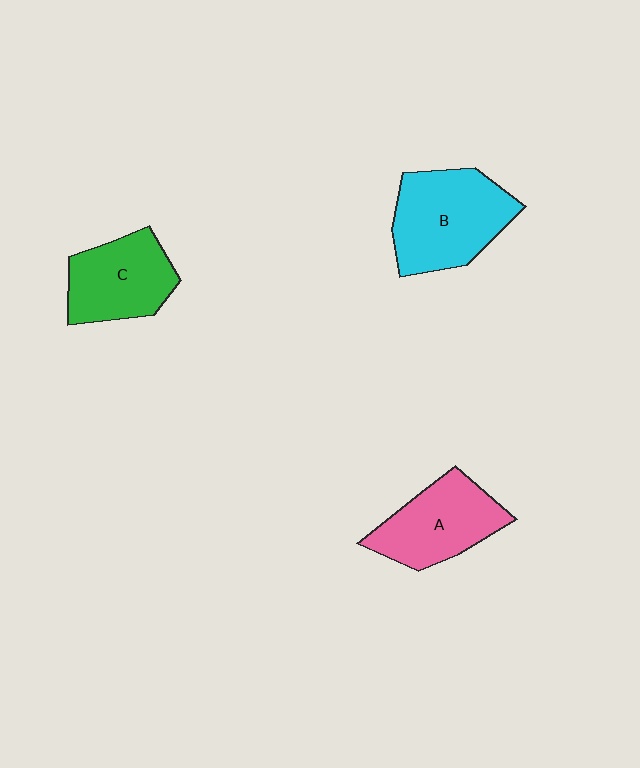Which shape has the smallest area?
Shape C (green).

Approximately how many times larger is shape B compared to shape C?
Approximately 1.3 times.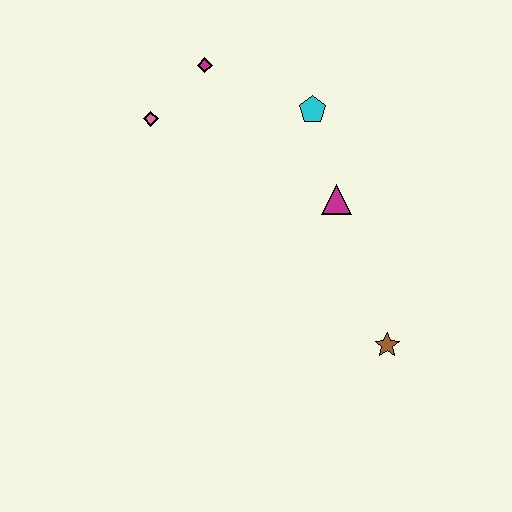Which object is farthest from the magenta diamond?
The brown star is farthest from the magenta diamond.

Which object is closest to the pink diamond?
The magenta diamond is closest to the pink diamond.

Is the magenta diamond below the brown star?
No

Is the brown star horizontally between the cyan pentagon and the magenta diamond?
No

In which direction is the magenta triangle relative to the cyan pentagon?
The magenta triangle is below the cyan pentagon.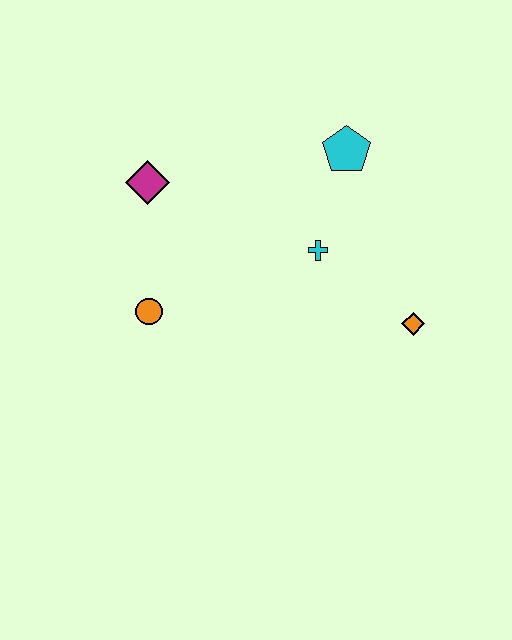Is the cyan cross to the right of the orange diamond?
No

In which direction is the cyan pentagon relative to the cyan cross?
The cyan pentagon is above the cyan cross.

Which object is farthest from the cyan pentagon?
The orange circle is farthest from the cyan pentagon.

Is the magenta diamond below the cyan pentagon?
Yes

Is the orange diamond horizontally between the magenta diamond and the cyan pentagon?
No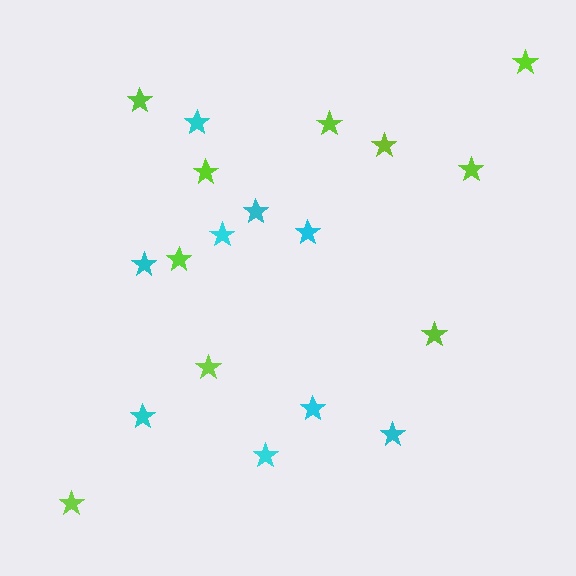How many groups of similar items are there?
There are 2 groups: one group of lime stars (10) and one group of cyan stars (9).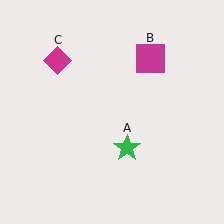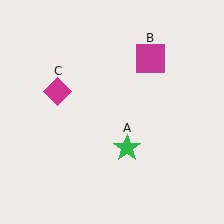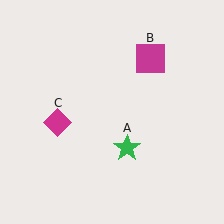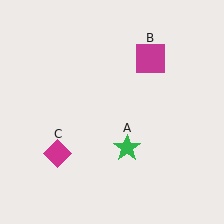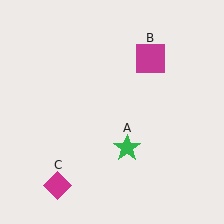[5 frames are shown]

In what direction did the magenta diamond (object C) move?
The magenta diamond (object C) moved down.